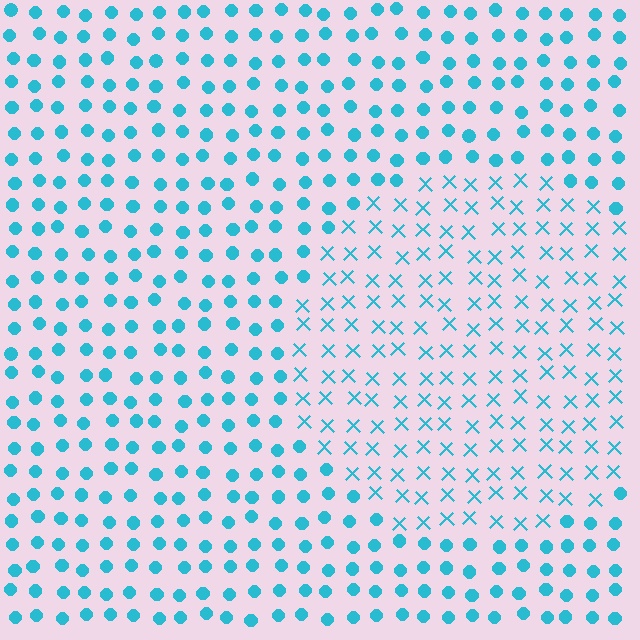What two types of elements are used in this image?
The image uses X marks inside the circle region and circles outside it.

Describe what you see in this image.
The image is filled with small cyan elements arranged in a uniform grid. A circle-shaped region contains X marks, while the surrounding area contains circles. The boundary is defined purely by the change in element shape.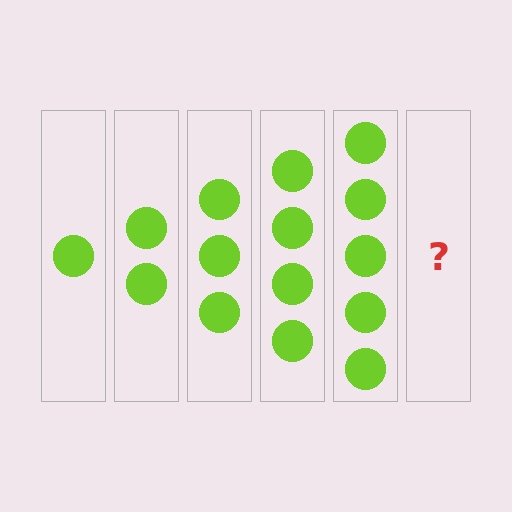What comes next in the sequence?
The next element should be 6 circles.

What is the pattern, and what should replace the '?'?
The pattern is that each step adds one more circle. The '?' should be 6 circles.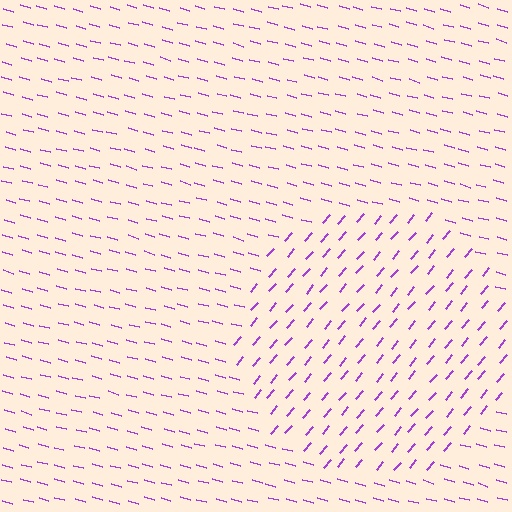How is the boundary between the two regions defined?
The boundary is defined purely by a change in line orientation (approximately 65 degrees difference). All lines are the same color and thickness.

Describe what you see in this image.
The image is filled with small purple line segments. A circle region in the image has lines oriented differently from the surrounding lines, creating a visible texture boundary.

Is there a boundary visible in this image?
Yes, there is a texture boundary formed by a change in line orientation.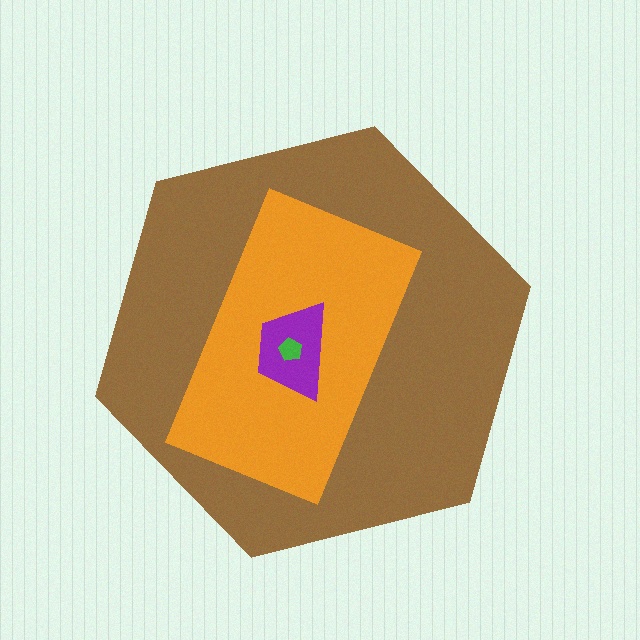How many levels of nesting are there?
4.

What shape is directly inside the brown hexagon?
The orange rectangle.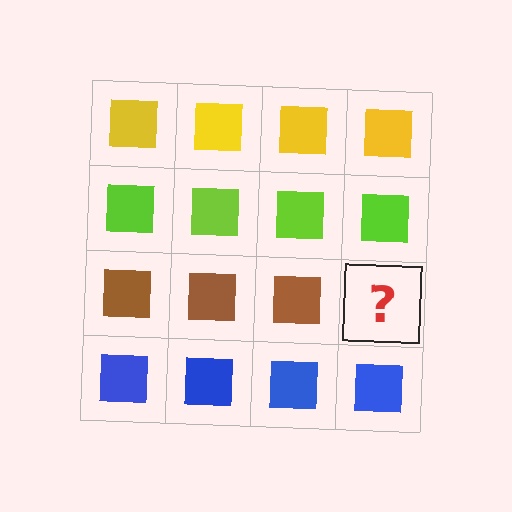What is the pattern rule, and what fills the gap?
The rule is that each row has a consistent color. The gap should be filled with a brown square.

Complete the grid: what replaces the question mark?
The question mark should be replaced with a brown square.